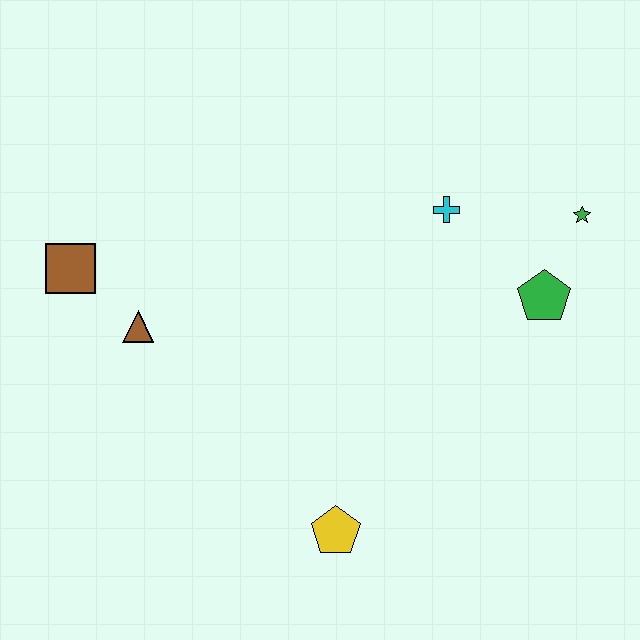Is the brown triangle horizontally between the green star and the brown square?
Yes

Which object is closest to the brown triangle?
The brown square is closest to the brown triangle.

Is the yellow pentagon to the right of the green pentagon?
No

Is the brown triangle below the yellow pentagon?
No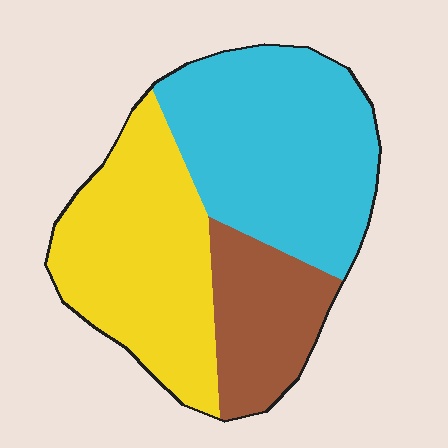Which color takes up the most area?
Cyan, at roughly 45%.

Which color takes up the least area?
Brown, at roughly 20%.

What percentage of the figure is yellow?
Yellow covers around 40% of the figure.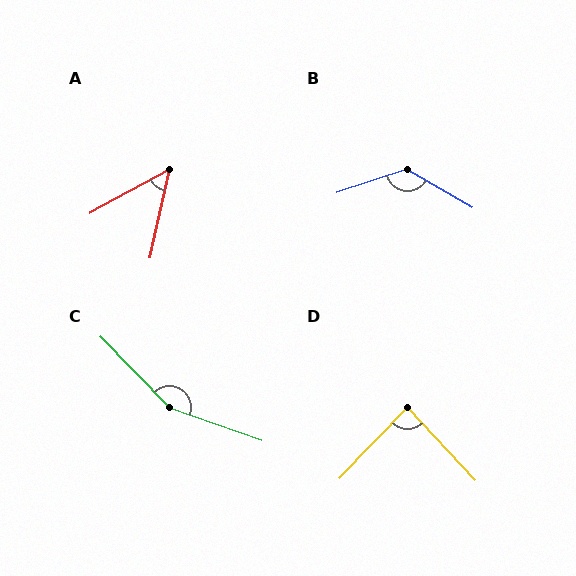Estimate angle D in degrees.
Approximately 87 degrees.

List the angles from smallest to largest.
A (49°), D (87°), B (131°), C (153°).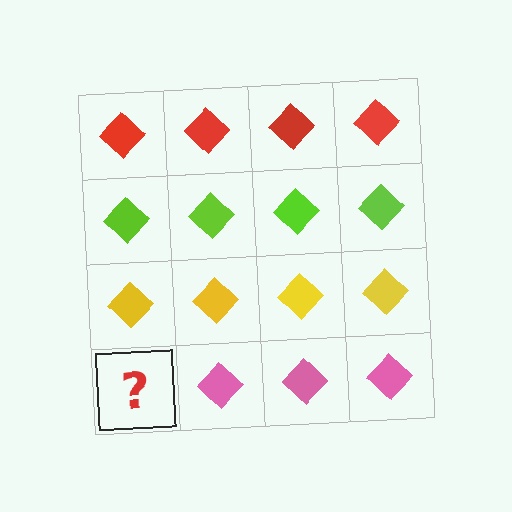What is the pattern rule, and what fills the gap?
The rule is that each row has a consistent color. The gap should be filled with a pink diamond.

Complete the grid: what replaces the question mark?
The question mark should be replaced with a pink diamond.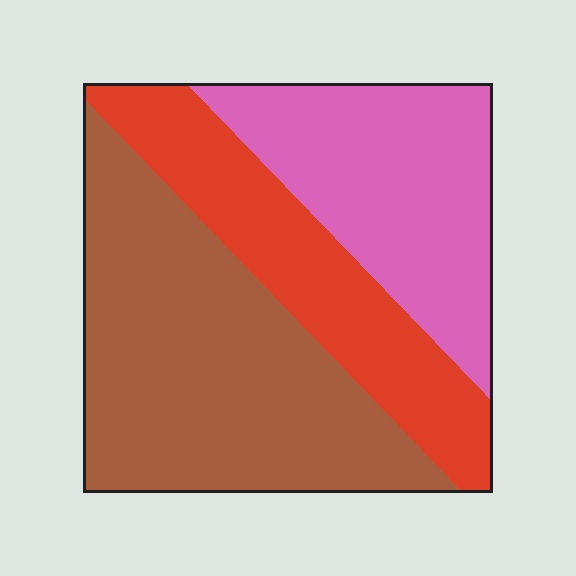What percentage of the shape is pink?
Pink covers around 30% of the shape.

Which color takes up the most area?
Brown, at roughly 45%.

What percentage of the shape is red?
Red takes up about one quarter (1/4) of the shape.